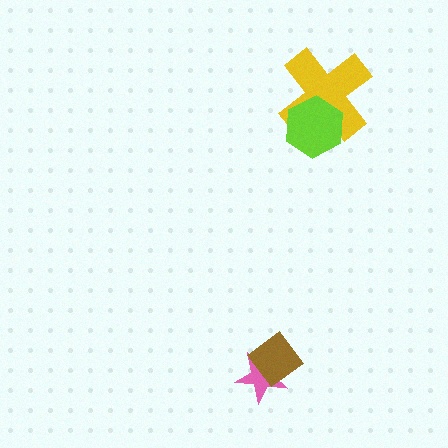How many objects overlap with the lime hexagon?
1 object overlaps with the lime hexagon.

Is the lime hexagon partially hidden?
No, no other shape covers it.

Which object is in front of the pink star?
The brown diamond is in front of the pink star.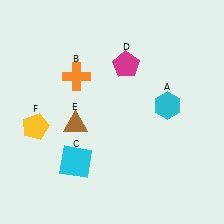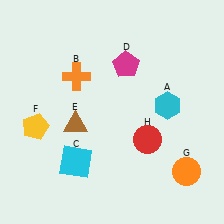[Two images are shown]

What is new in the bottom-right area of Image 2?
A red circle (H) was added in the bottom-right area of Image 2.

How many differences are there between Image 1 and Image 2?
There are 2 differences between the two images.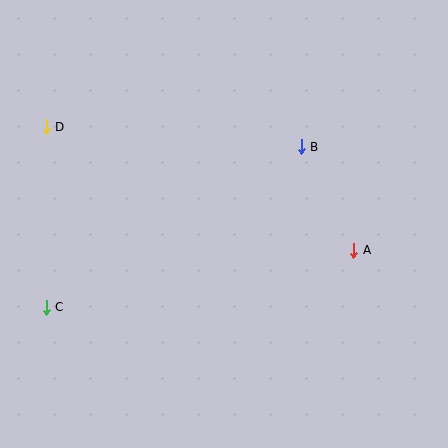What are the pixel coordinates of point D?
Point D is at (46, 127).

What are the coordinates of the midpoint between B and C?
The midpoint between B and C is at (174, 227).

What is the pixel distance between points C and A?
The distance between C and A is 313 pixels.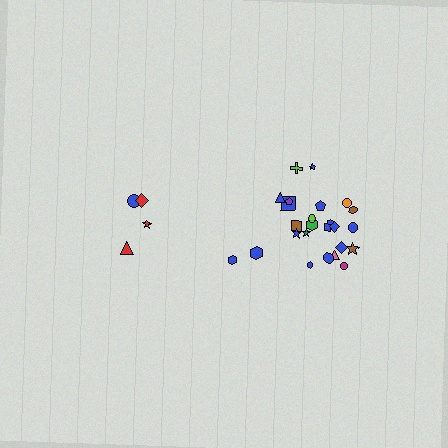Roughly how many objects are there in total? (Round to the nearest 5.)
Roughly 30 objects in total.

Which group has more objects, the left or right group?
The right group.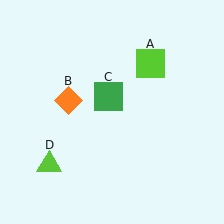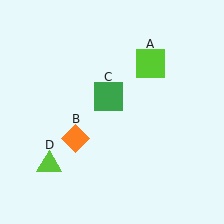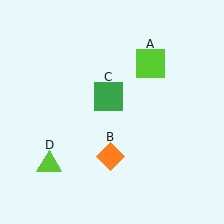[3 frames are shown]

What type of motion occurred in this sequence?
The orange diamond (object B) rotated counterclockwise around the center of the scene.